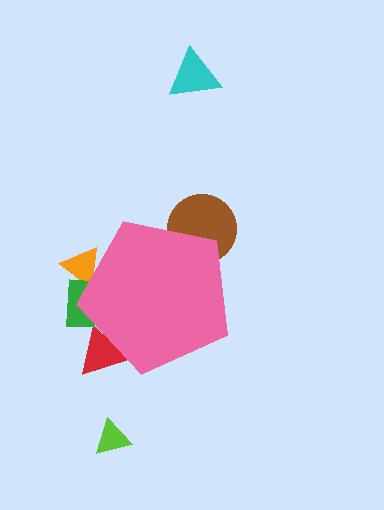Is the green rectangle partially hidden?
Yes, the green rectangle is partially hidden behind the pink pentagon.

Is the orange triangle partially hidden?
Yes, the orange triangle is partially hidden behind the pink pentagon.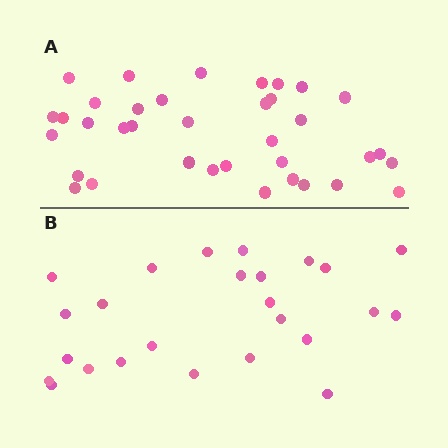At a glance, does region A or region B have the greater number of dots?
Region A (the top region) has more dots.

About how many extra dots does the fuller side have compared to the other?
Region A has roughly 12 or so more dots than region B.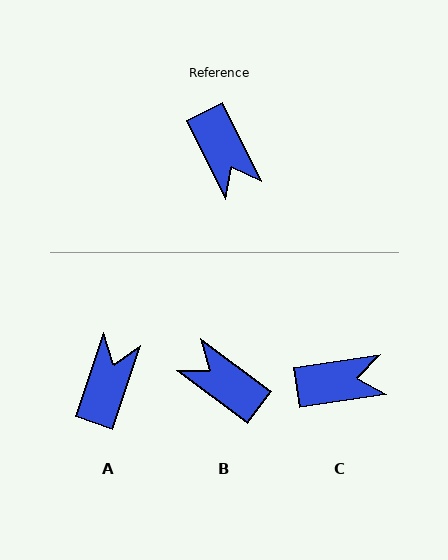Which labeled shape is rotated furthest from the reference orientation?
B, about 153 degrees away.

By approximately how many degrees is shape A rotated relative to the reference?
Approximately 135 degrees counter-clockwise.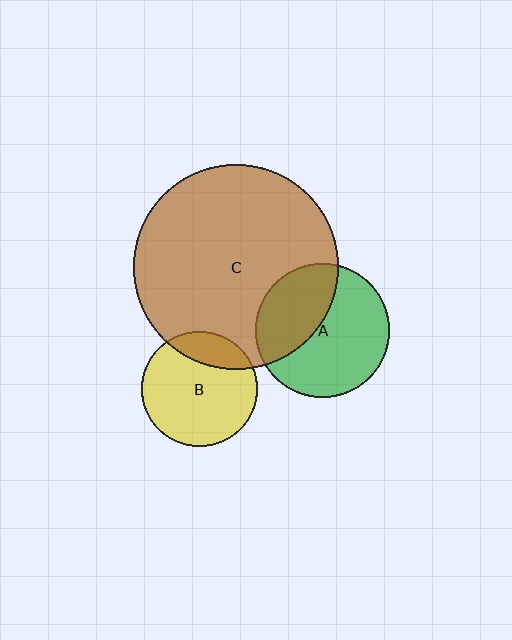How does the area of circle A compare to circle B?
Approximately 1.4 times.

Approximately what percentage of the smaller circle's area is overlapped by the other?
Approximately 20%.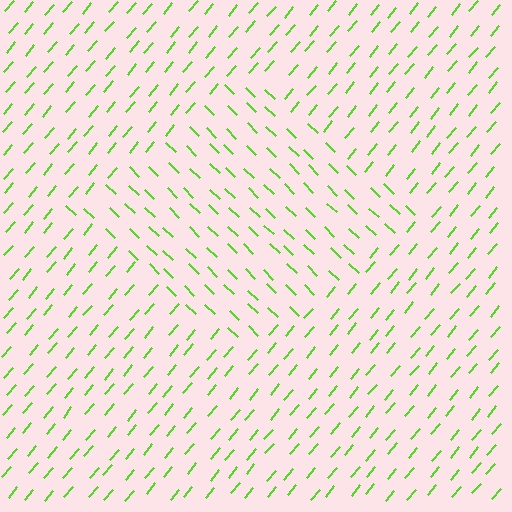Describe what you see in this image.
The image is filled with small lime line segments. A diamond region in the image has lines oriented differently from the surrounding lines, creating a visible texture boundary.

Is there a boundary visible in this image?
Yes, there is a texture boundary formed by a change in line orientation.